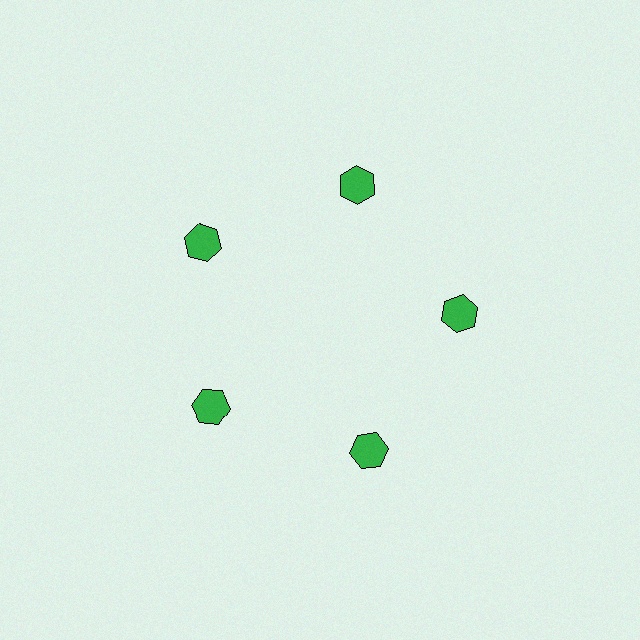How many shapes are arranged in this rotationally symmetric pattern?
There are 5 shapes, arranged in 5 groups of 1.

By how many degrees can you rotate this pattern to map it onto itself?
The pattern maps onto itself every 72 degrees of rotation.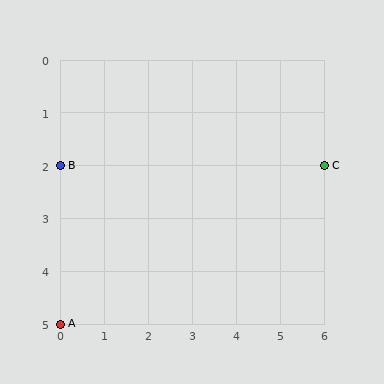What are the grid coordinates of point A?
Point A is at grid coordinates (0, 5).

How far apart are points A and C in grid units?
Points A and C are 6 columns and 3 rows apart (about 6.7 grid units diagonally).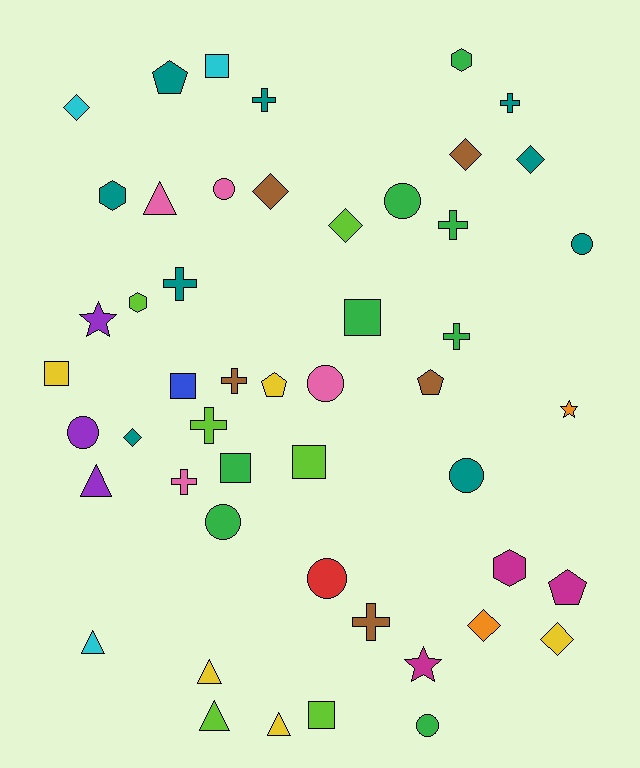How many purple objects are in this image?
There are 3 purple objects.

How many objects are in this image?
There are 50 objects.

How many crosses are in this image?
There are 9 crosses.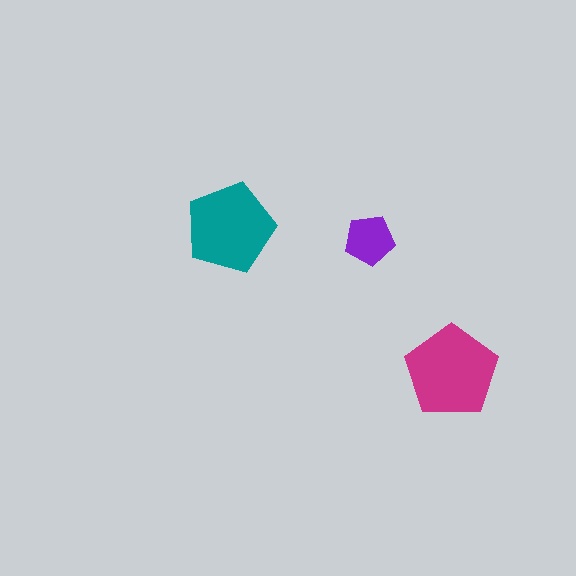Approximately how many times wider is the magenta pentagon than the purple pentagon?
About 2 times wider.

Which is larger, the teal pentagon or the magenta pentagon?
The magenta one.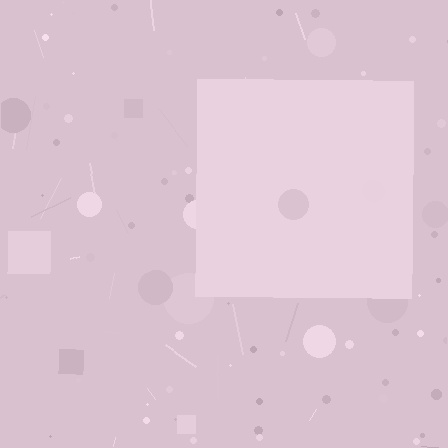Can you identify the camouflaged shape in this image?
The camouflaged shape is a square.